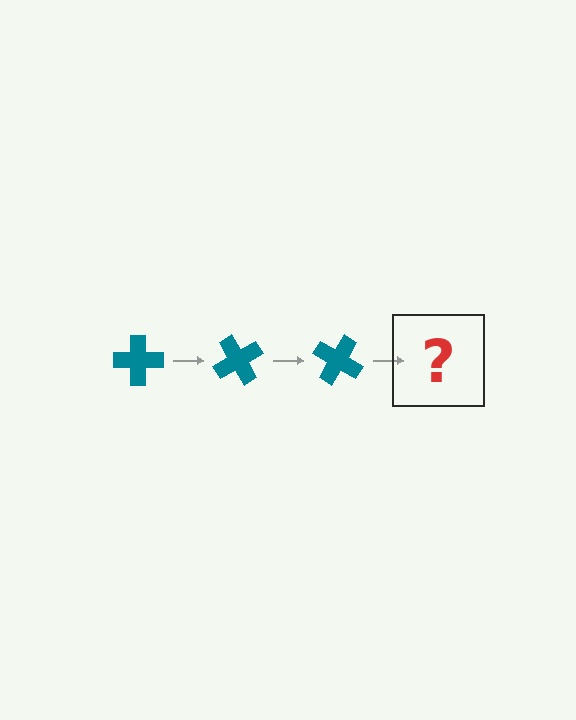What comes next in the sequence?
The next element should be a teal cross rotated 180 degrees.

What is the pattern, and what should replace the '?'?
The pattern is that the cross rotates 60 degrees each step. The '?' should be a teal cross rotated 180 degrees.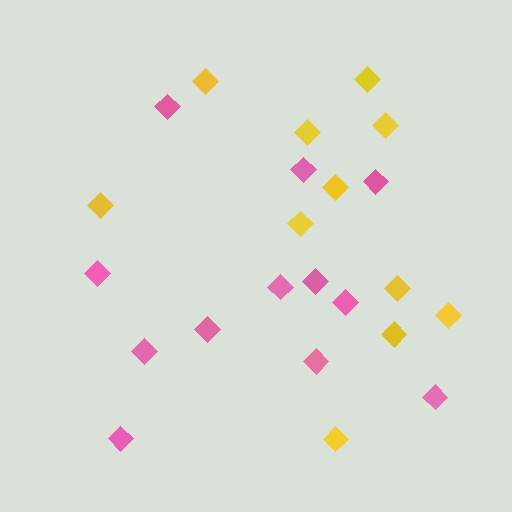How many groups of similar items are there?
There are 2 groups: one group of yellow diamonds (11) and one group of pink diamonds (12).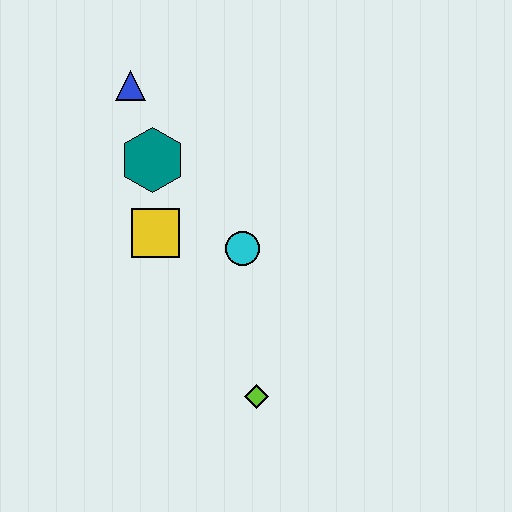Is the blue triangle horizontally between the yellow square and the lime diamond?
No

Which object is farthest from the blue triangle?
The lime diamond is farthest from the blue triangle.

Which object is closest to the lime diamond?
The cyan circle is closest to the lime diamond.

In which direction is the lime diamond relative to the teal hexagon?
The lime diamond is below the teal hexagon.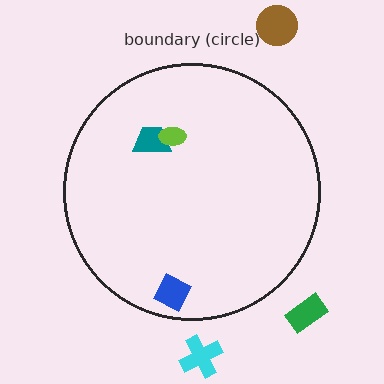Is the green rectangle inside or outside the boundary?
Outside.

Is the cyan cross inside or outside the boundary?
Outside.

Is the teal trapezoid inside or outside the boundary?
Inside.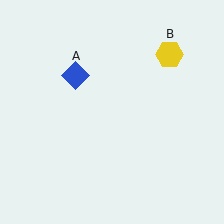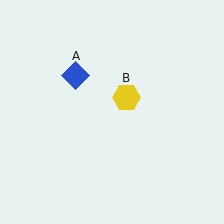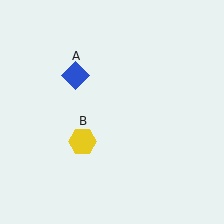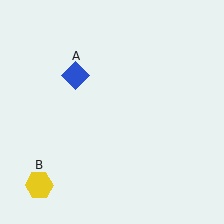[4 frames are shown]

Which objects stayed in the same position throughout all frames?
Blue diamond (object A) remained stationary.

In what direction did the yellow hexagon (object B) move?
The yellow hexagon (object B) moved down and to the left.